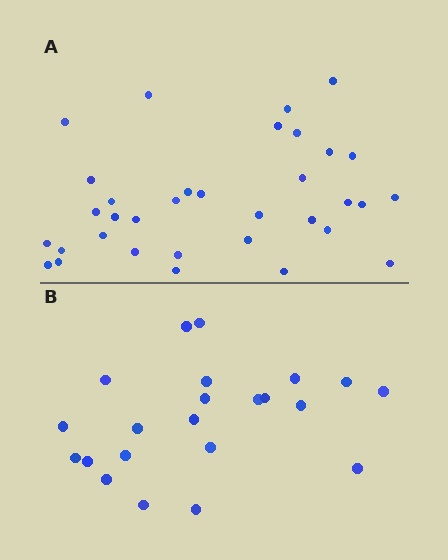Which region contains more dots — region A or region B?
Region A (the top region) has more dots.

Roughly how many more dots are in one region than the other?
Region A has roughly 12 or so more dots than region B.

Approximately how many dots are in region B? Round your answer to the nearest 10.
About 20 dots. (The exact count is 22, which rounds to 20.)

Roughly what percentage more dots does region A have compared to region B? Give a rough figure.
About 55% more.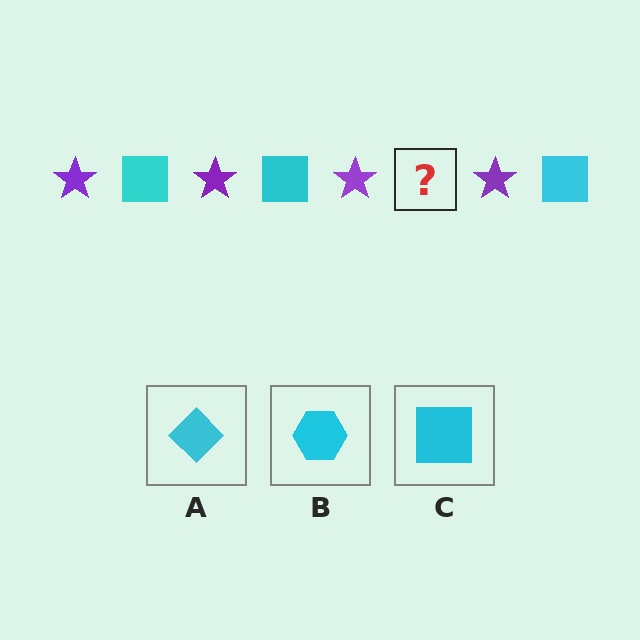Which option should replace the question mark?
Option C.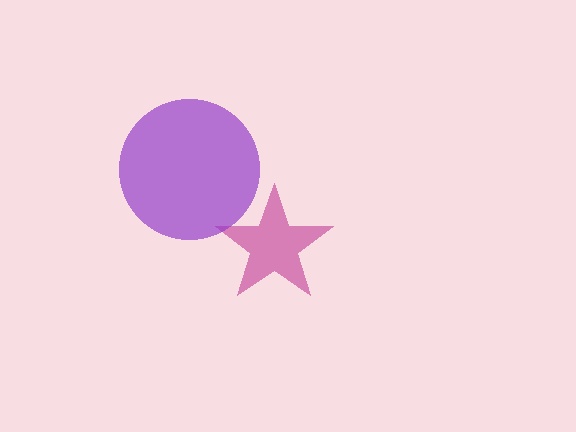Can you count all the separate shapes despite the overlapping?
Yes, there are 2 separate shapes.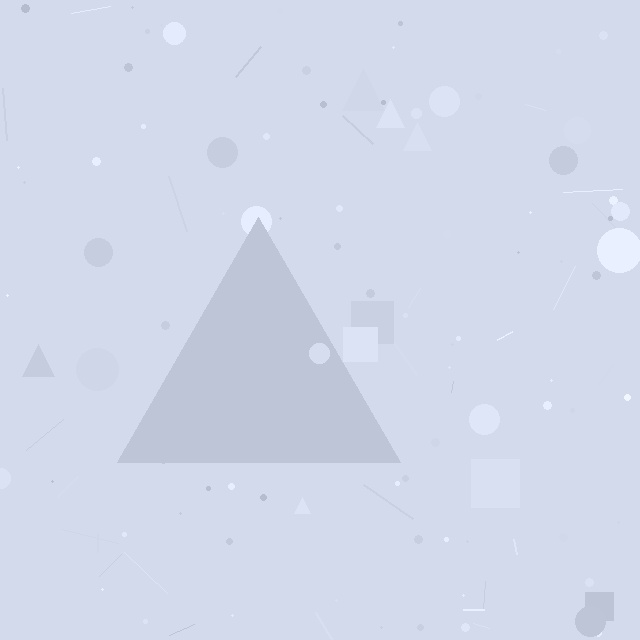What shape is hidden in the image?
A triangle is hidden in the image.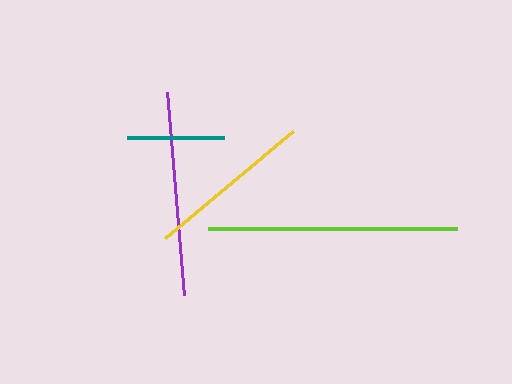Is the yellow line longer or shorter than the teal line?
The yellow line is longer than the teal line.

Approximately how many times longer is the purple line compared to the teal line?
The purple line is approximately 2.1 times the length of the teal line.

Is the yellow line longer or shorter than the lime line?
The lime line is longer than the yellow line.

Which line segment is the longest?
The lime line is the longest at approximately 249 pixels.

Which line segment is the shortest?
The teal line is the shortest at approximately 96 pixels.